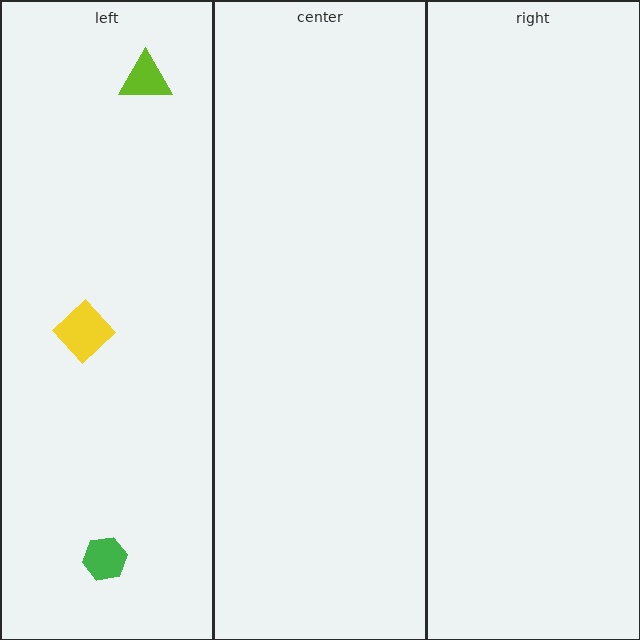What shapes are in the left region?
The green hexagon, the yellow diamond, the lime triangle.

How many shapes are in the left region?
3.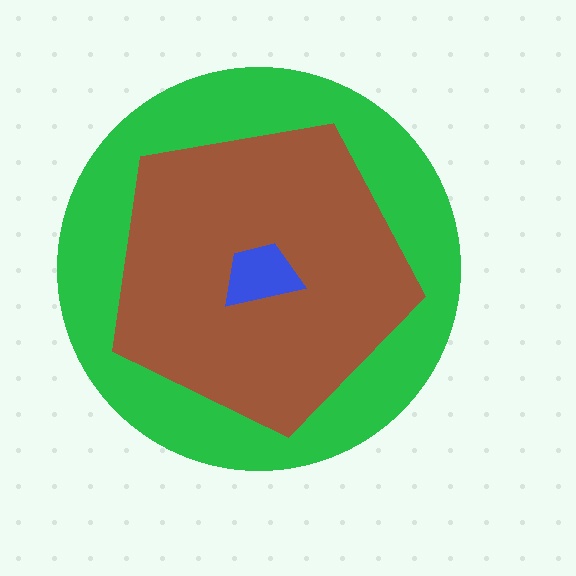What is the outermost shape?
The green circle.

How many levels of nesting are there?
3.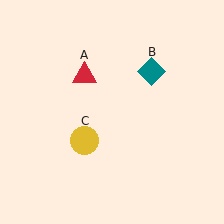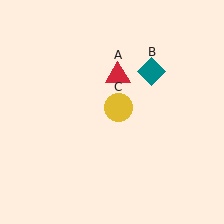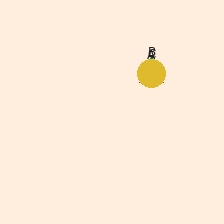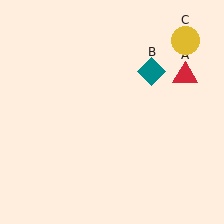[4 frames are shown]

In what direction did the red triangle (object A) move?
The red triangle (object A) moved right.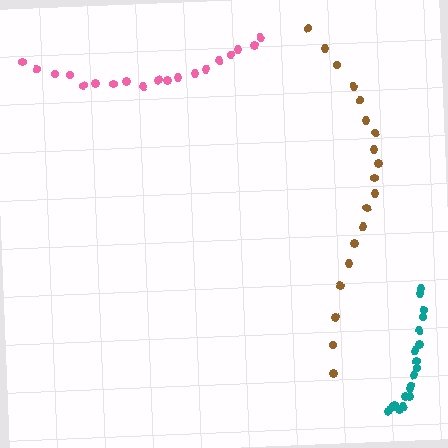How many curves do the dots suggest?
There are 3 distinct paths.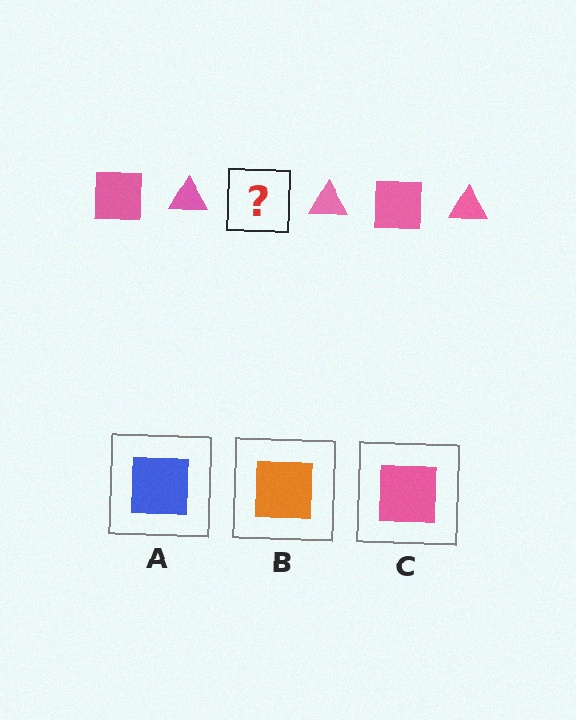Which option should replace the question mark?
Option C.